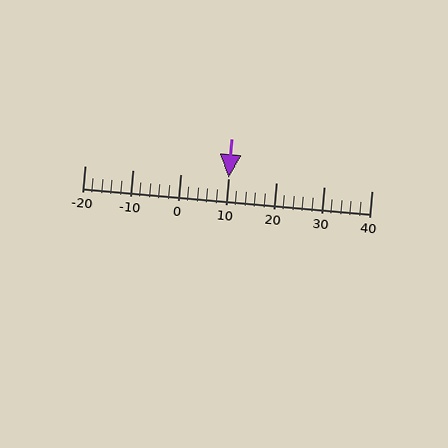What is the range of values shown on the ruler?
The ruler shows values from -20 to 40.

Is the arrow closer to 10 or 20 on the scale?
The arrow is closer to 10.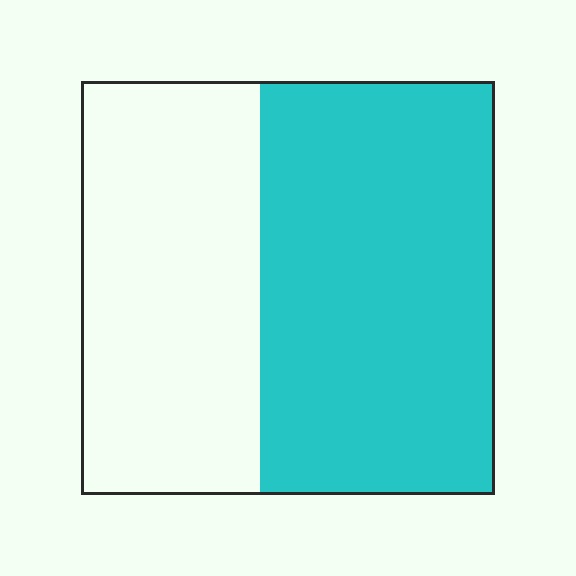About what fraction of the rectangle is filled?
About three fifths (3/5).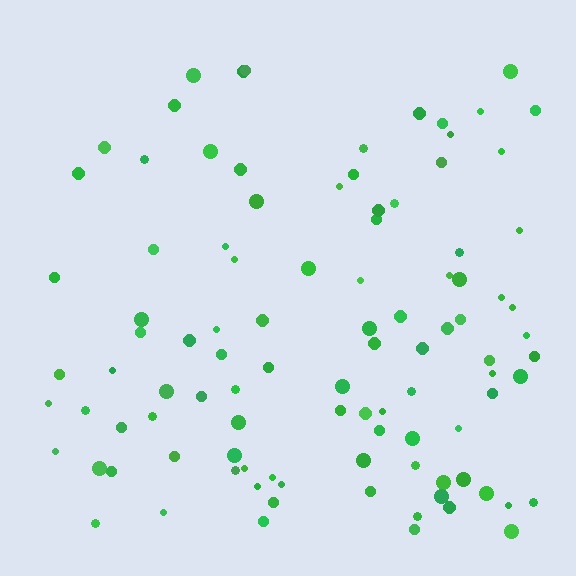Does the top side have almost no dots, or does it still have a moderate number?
Still a moderate number, just noticeably fewer than the bottom.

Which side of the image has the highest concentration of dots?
The bottom.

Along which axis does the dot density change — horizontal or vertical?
Vertical.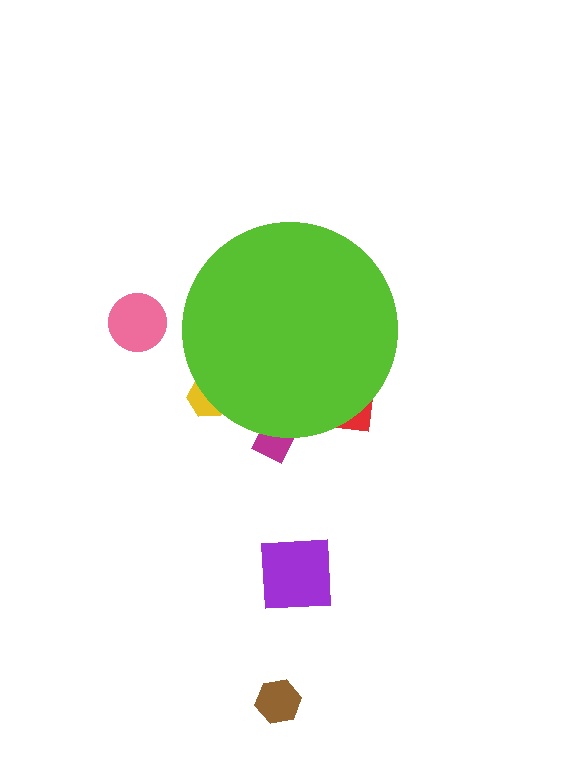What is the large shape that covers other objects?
A lime circle.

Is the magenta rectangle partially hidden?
Yes, the magenta rectangle is partially hidden behind the lime circle.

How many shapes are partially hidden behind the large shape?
3 shapes are partially hidden.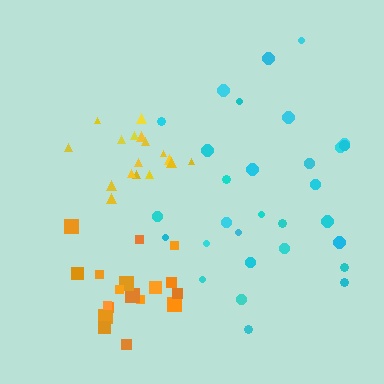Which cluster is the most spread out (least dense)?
Cyan.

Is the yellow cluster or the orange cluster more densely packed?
Yellow.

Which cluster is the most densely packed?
Yellow.